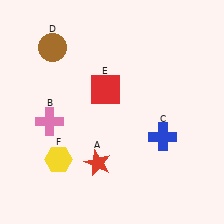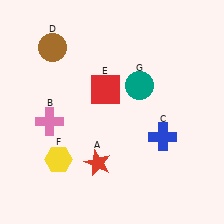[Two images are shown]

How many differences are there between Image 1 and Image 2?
There is 1 difference between the two images.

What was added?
A teal circle (G) was added in Image 2.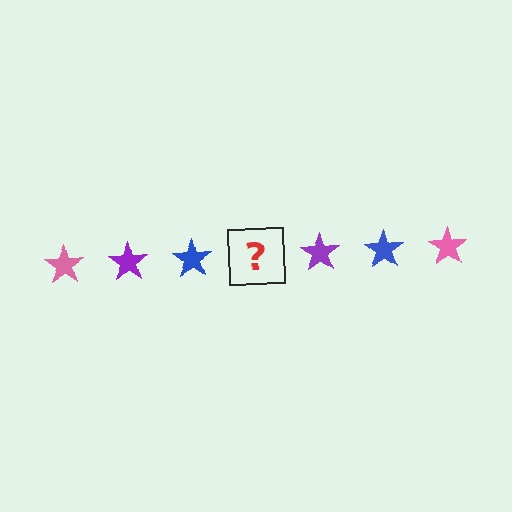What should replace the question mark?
The question mark should be replaced with a pink star.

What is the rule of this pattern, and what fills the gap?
The rule is that the pattern cycles through pink, purple, blue stars. The gap should be filled with a pink star.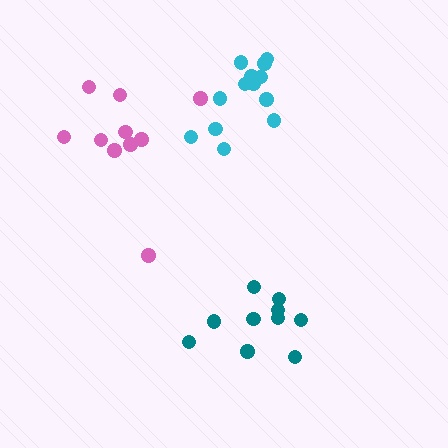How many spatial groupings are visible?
There are 3 spatial groupings.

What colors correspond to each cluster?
The clusters are colored: teal, cyan, pink.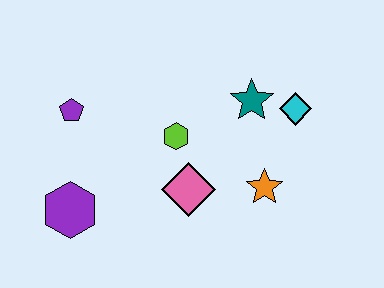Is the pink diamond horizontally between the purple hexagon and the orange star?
Yes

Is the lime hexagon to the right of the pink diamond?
No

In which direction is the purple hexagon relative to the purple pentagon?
The purple hexagon is below the purple pentagon.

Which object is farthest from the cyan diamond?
The purple hexagon is farthest from the cyan diamond.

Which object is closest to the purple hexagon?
The purple pentagon is closest to the purple hexagon.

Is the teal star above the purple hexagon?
Yes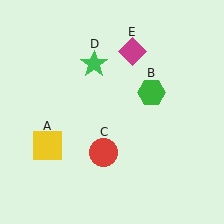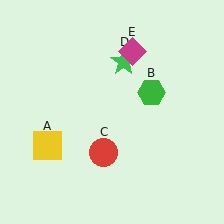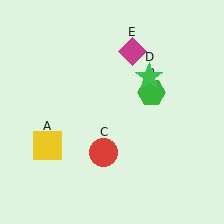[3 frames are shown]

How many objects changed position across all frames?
1 object changed position: green star (object D).